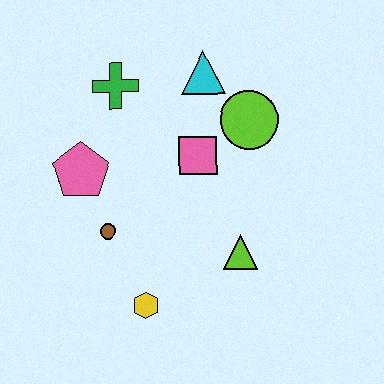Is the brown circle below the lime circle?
Yes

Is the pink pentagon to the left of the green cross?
Yes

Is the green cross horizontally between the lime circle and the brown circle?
Yes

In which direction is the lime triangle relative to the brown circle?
The lime triangle is to the right of the brown circle.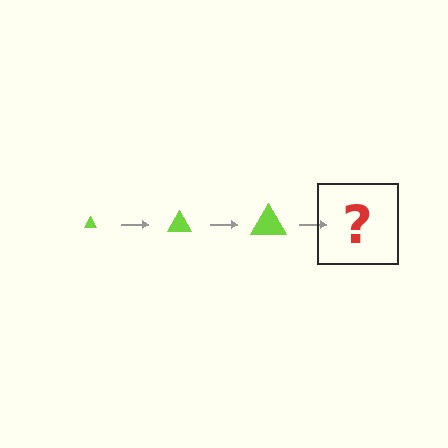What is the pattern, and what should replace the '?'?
The pattern is that the triangle gets progressively larger each step. The '?' should be a lime triangle, larger than the previous one.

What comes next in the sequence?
The next element should be a lime triangle, larger than the previous one.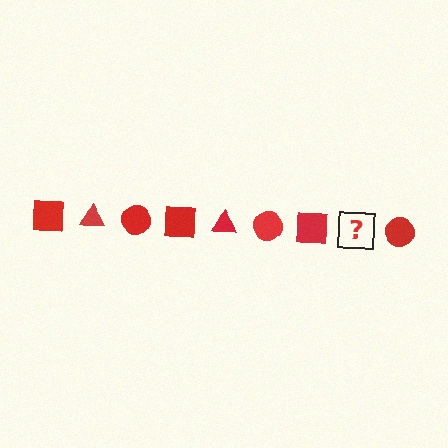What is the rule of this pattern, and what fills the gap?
The rule is that the pattern cycles through square, triangle, circle shapes in red. The gap should be filled with a red triangle.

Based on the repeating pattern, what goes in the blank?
The blank should be a red triangle.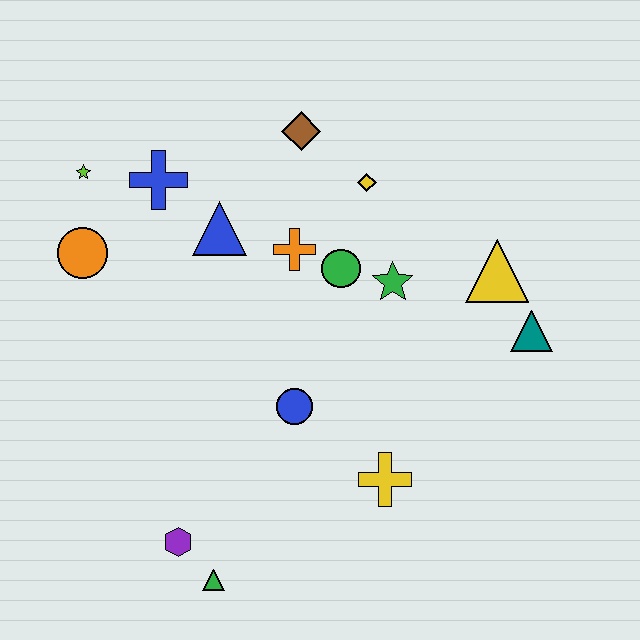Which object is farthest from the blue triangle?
The green triangle is farthest from the blue triangle.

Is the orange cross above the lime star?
No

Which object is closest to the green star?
The green circle is closest to the green star.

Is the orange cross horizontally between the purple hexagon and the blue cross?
No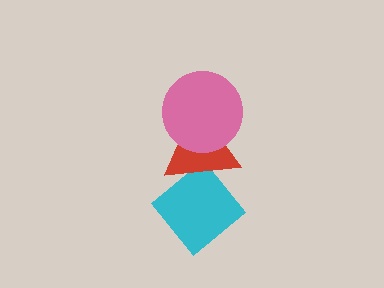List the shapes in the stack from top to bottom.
From top to bottom: the pink circle, the red triangle, the cyan diamond.